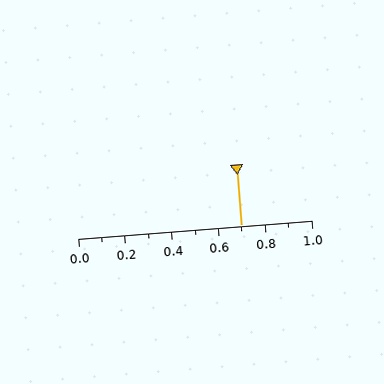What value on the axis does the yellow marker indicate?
The marker indicates approximately 0.7.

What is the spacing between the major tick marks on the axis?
The major ticks are spaced 0.2 apart.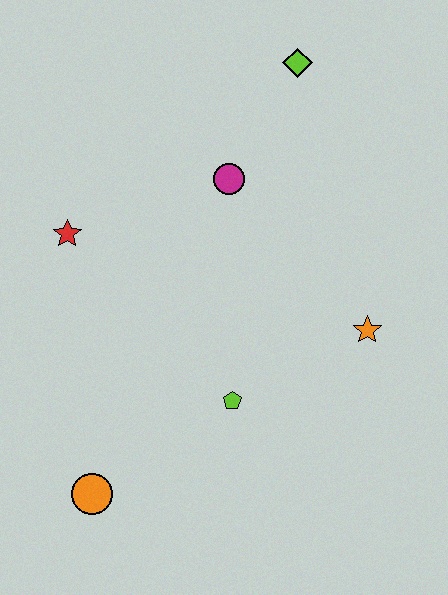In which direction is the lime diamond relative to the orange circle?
The lime diamond is above the orange circle.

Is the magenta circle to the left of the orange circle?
No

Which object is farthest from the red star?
The orange star is farthest from the red star.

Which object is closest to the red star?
The magenta circle is closest to the red star.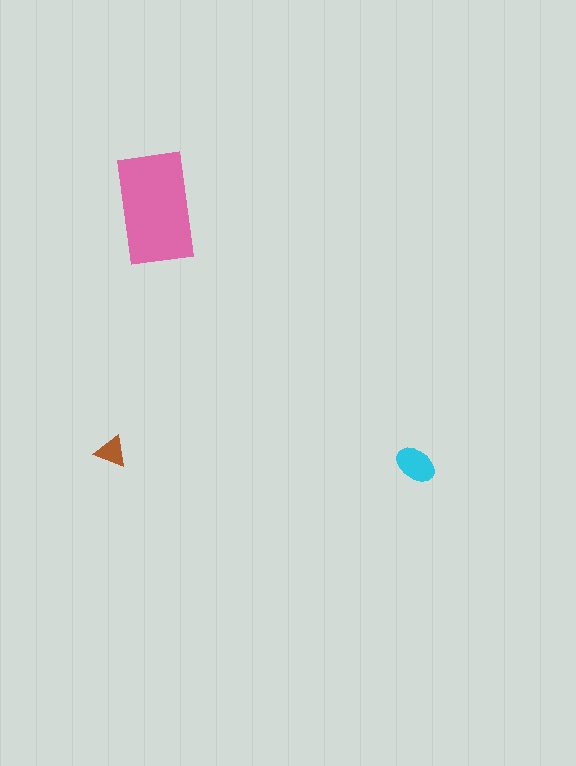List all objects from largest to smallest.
The pink rectangle, the cyan ellipse, the brown triangle.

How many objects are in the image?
There are 3 objects in the image.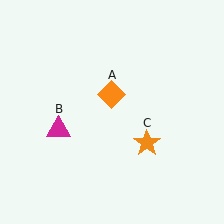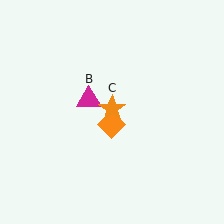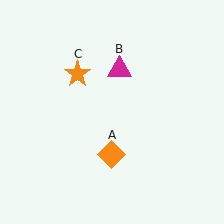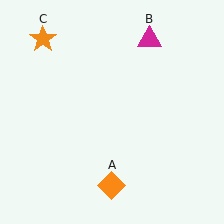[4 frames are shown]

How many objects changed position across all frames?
3 objects changed position: orange diamond (object A), magenta triangle (object B), orange star (object C).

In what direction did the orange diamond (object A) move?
The orange diamond (object A) moved down.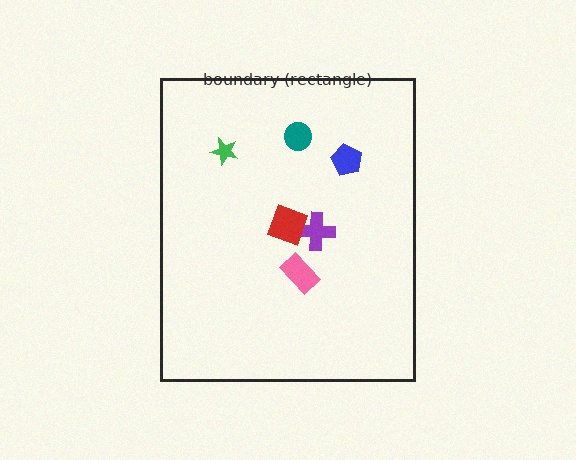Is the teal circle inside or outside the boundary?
Inside.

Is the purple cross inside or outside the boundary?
Inside.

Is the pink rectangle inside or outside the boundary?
Inside.